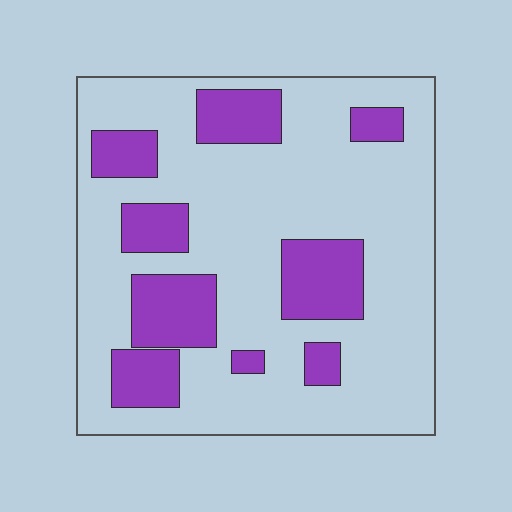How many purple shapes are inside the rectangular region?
9.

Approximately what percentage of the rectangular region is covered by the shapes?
Approximately 25%.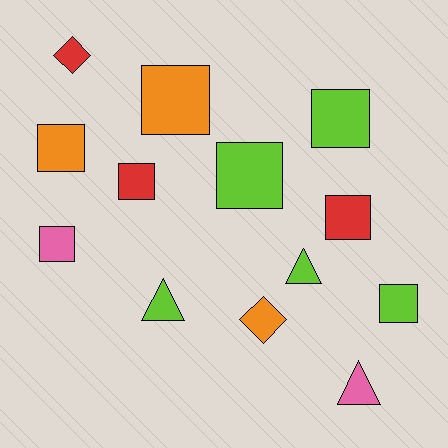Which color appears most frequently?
Lime, with 5 objects.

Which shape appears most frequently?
Square, with 8 objects.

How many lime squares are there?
There are 3 lime squares.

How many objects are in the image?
There are 13 objects.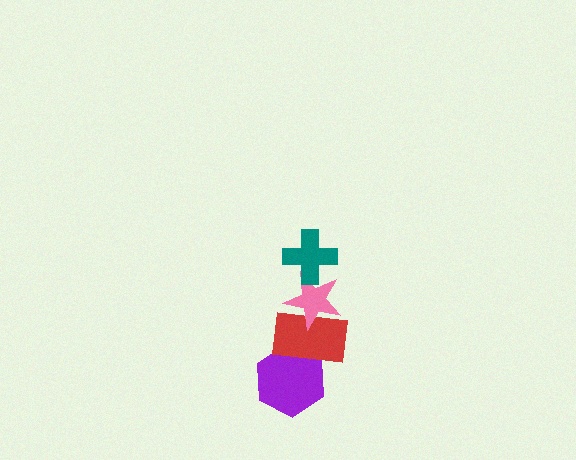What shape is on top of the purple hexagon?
The red rectangle is on top of the purple hexagon.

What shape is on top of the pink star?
The teal cross is on top of the pink star.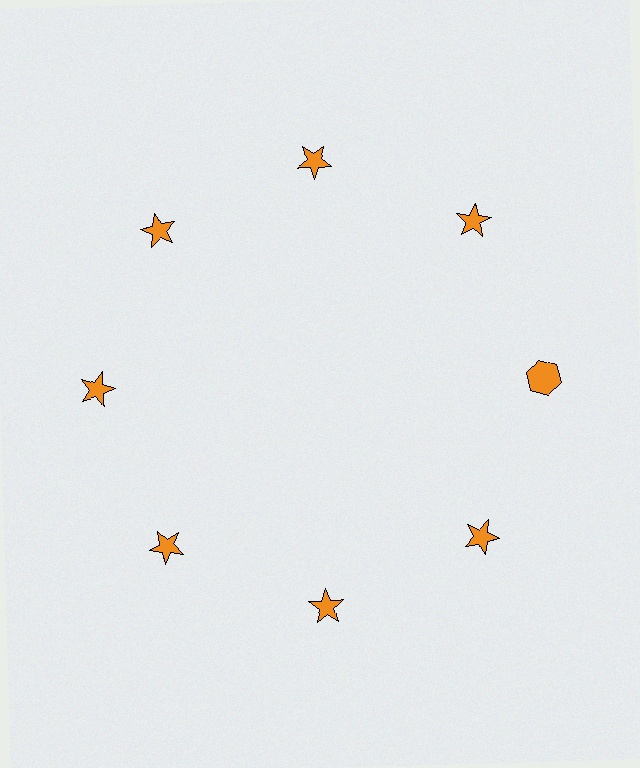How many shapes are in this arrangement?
There are 8 shapes arranged in a ring pattern.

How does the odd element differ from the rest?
It has a different shape: hexagon instead of star.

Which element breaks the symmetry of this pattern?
The orange hexagon at roughly the 3 o'clock position breaks the symmetry. All other shapes are orange stars.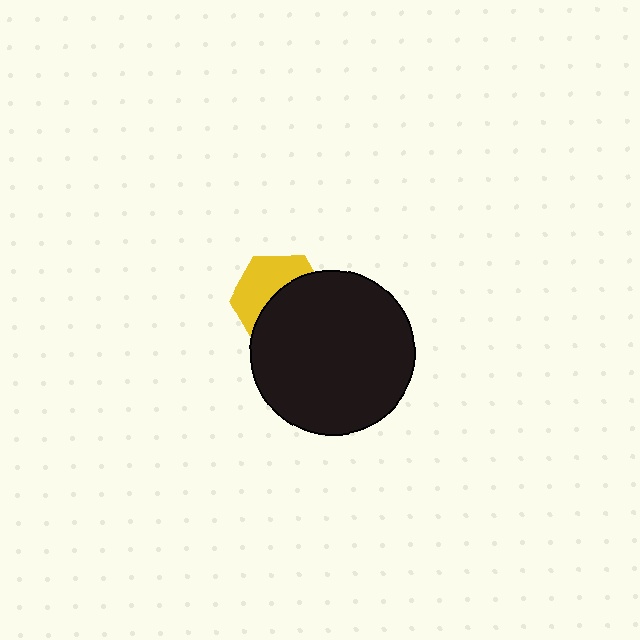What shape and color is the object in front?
The object in front is a black circle.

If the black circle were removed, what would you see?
You would see the complete yellow hexagon.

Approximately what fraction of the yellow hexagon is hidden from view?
Roughly 55% of the yellow hexagon is hidden behind the black circle.